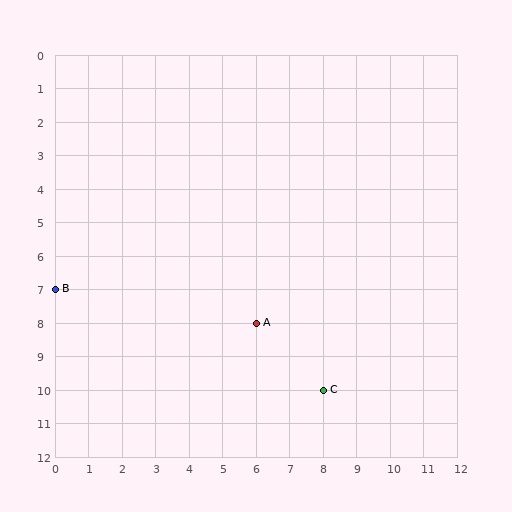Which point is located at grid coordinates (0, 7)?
Point B is at (0, 7).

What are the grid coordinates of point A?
Point A is at grid coordinates (6, 8).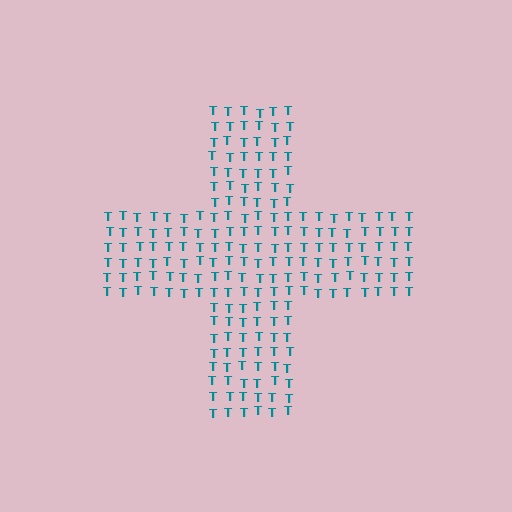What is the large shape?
The large shape is a cross.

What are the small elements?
The small elements are letter T's.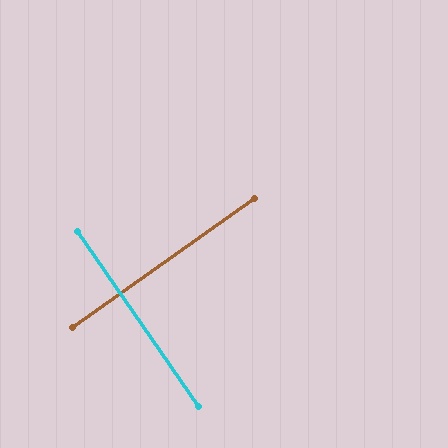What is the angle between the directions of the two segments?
Approximately 89 degrees.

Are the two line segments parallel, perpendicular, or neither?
Perpendicular — they meet at approximately 89°.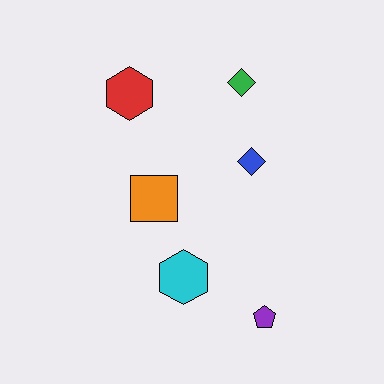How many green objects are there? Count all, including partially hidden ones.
There is 1 green object.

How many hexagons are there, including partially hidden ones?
There are 2 hexagons.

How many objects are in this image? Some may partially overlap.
There are 6 objects.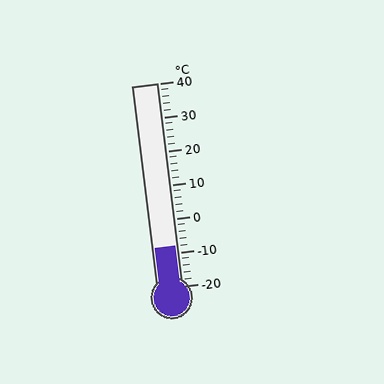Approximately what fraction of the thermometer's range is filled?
The thermometer is filled to approximately 20% of its range.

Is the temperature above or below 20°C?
The temperature is below 20°C.